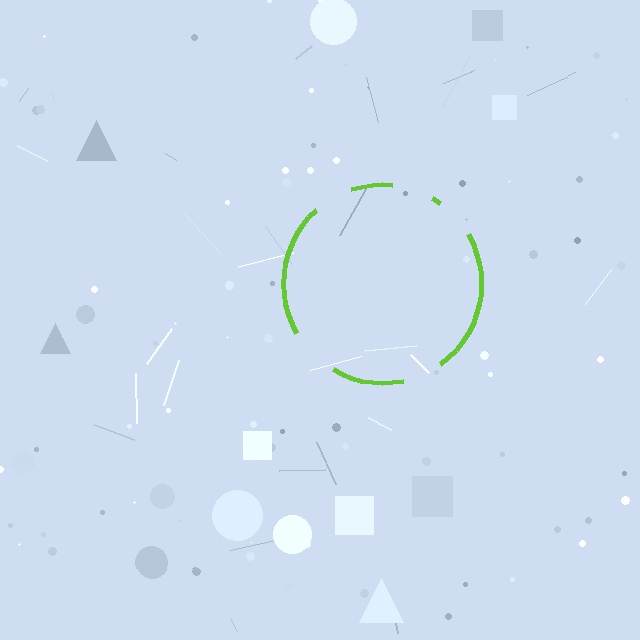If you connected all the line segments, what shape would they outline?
They would outline a circle.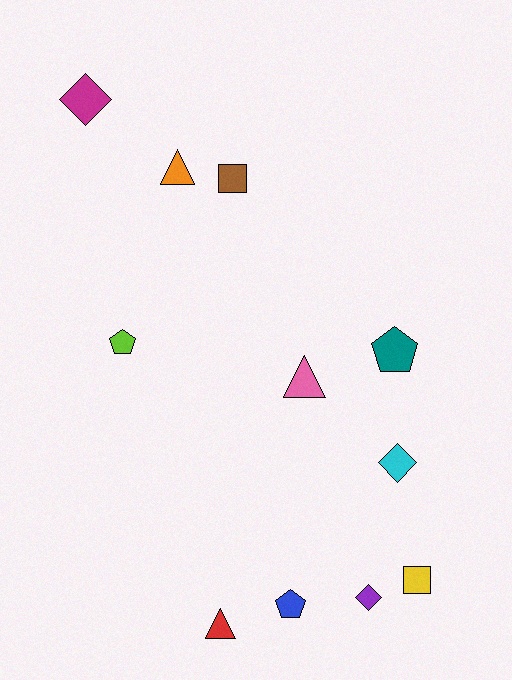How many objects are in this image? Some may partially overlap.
There are 11 objects.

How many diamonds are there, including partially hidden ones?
There are 3 diamonds.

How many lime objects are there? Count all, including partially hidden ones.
There is 1 lime object.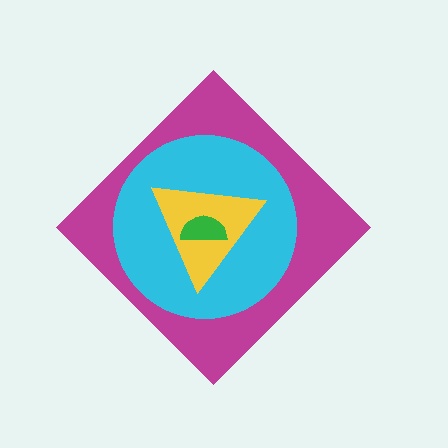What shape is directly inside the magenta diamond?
The cyan circle.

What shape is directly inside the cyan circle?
The yellow triangle.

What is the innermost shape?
The green semicircle.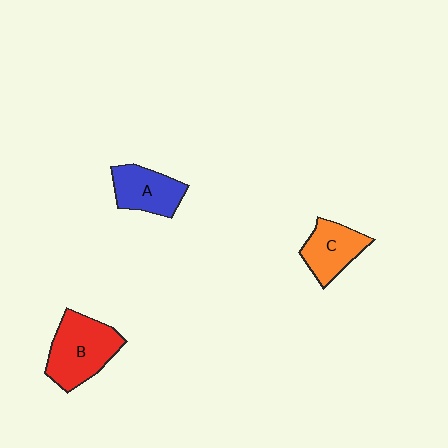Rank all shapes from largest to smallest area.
From largest to smallest: B (red), A (blue), C (orange).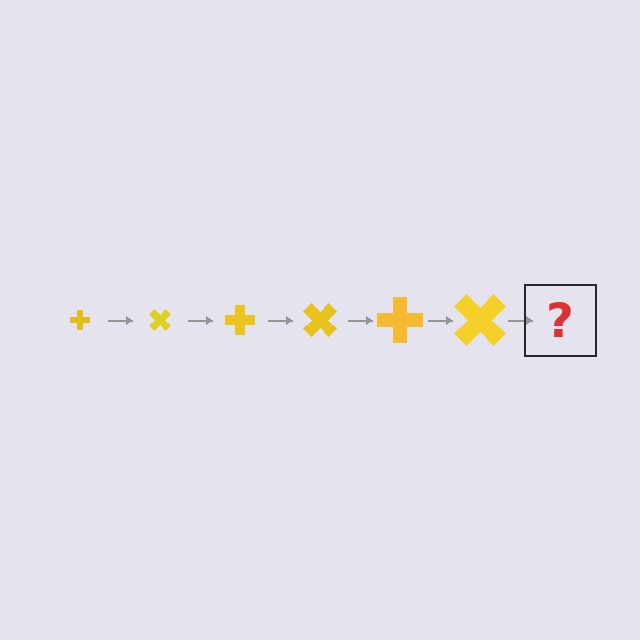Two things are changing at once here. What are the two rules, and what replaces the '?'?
The two rules are that the cross grows larger each step and it rotates 45 degrees each step. The '?' should be a cross, larger than the previous one and rotated 270 degrees from the start.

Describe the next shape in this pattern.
It should be a cross, larger than the previous one and rotated 270 degrees from the start.